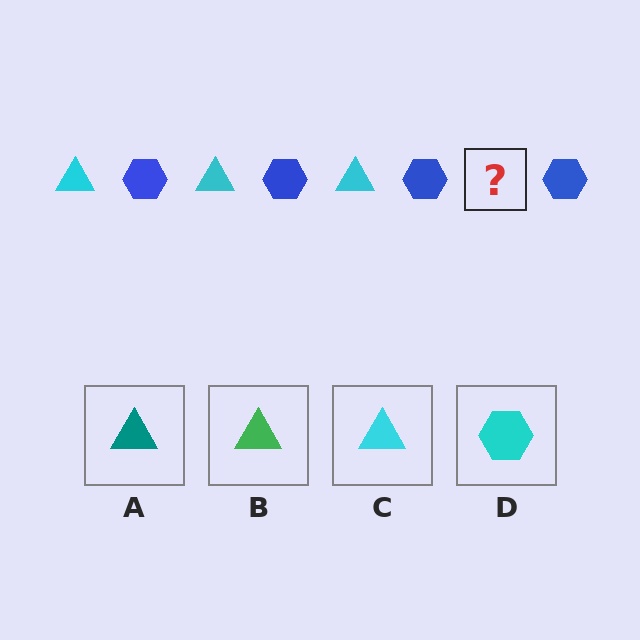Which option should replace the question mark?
Option C.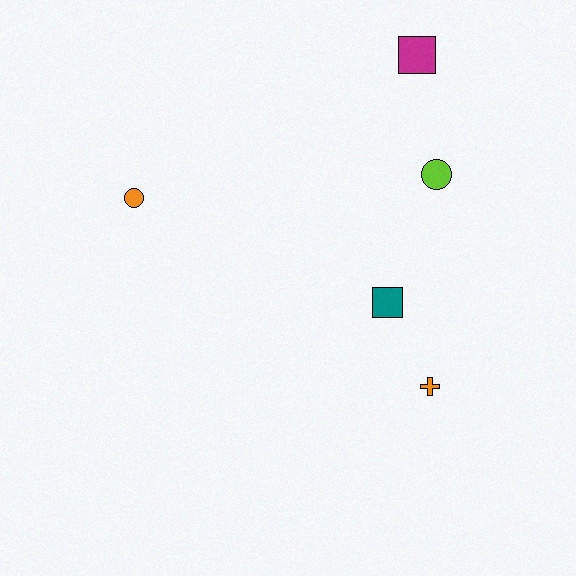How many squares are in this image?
There are 2 squares.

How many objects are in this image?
There are 5 objects.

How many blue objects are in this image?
There are no blue objects.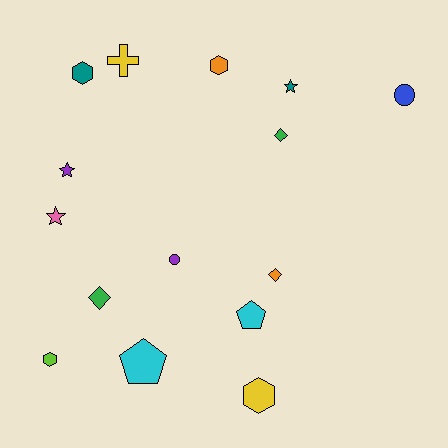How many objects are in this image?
There are 15 objects.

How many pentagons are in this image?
There are 2 pentagons.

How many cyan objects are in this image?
There are 2 cyan objects.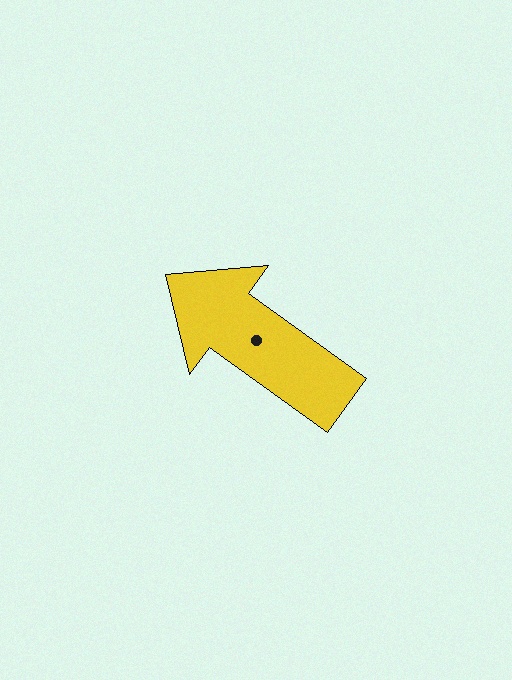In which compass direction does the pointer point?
Northwest.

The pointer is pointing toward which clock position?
Roughly 10 o'clock.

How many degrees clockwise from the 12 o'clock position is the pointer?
Approximately 306 degrees.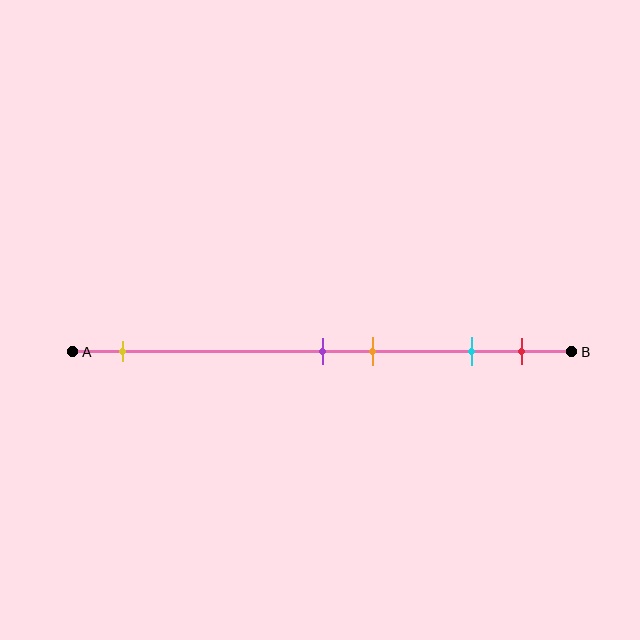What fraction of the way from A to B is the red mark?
The red mark is approximately 90% (0.9) of the way from A to B.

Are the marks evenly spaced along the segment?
No, the marks are not evenly spaced.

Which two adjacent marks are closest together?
The purple and orange marks are the closest adjacent pair.